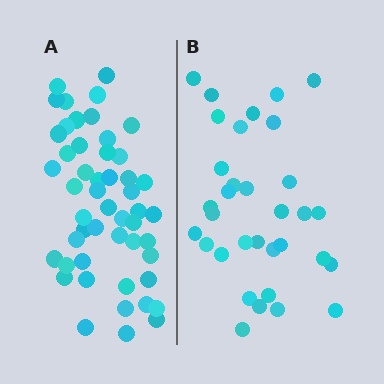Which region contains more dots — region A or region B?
Region A (the left region) has more dots.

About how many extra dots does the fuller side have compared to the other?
Region A has approximately 15 more dots than region B.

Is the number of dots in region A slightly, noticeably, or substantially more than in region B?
Region A has substantially more. The ratio is roughly 1.5 to 1.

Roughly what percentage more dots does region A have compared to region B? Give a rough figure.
About 50% more.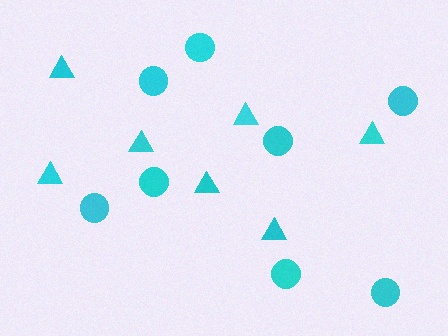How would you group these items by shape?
There are 2 groups: one group of triangles (7) and one group of circles (8).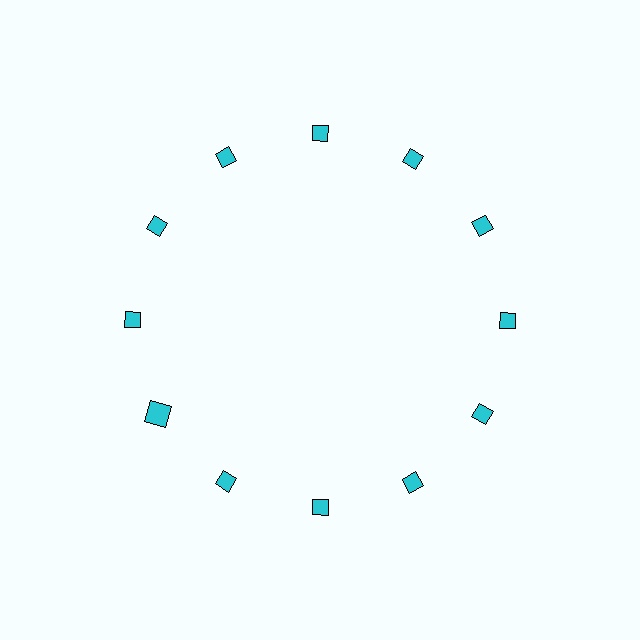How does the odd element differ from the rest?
It has a different shape: square instead of diamond.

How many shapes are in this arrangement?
There are 12 shapes arranged in a ring pattern.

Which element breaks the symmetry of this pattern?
The cyan square at roughly the 8 o'clock position breaks the symmetry. All other shapes are cyan diamonds.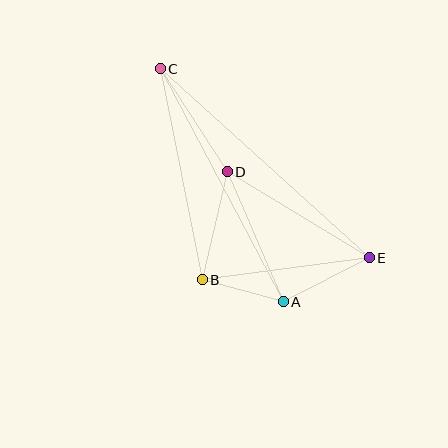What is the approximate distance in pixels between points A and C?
The distance between A and C is approximately 263 pixels.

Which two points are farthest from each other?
Points C and E are farthest from each other.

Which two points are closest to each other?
Points A and B are closest to each other.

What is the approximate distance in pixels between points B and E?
The distance between B and E is approximately 169 pixels.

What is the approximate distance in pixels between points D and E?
The distance between D and E is approximately 166 pixels.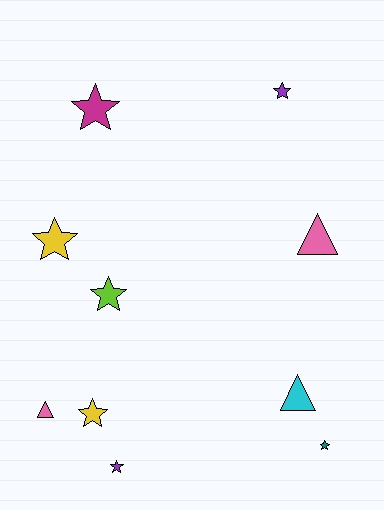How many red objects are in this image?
There are no red objects.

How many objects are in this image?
There are 10 objects.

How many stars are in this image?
There are 7 stars.